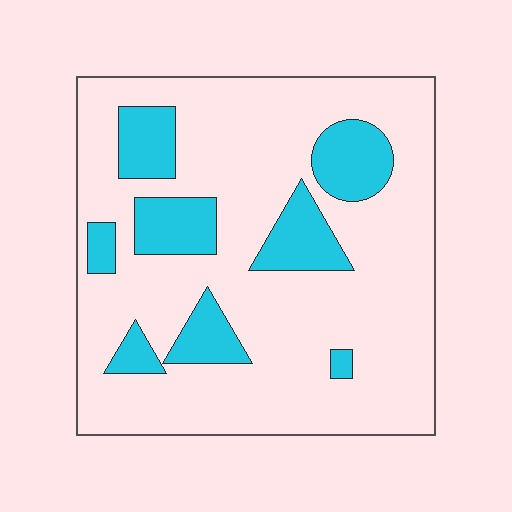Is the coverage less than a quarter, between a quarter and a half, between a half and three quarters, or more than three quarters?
Less than a quarter.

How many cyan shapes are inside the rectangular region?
8.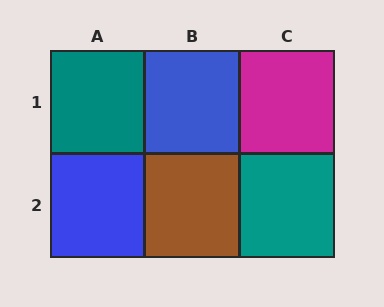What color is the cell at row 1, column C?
Magenta.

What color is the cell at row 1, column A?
Teal.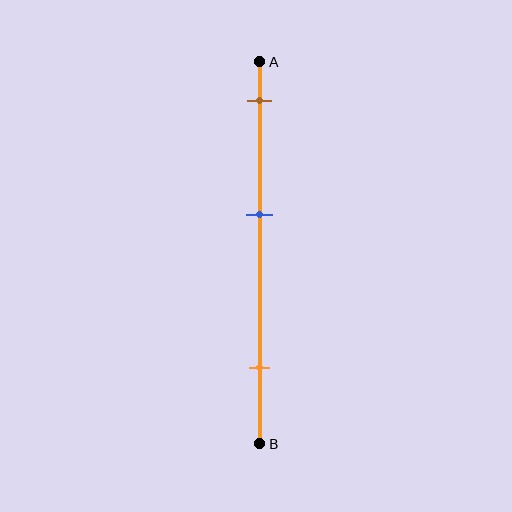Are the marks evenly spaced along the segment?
Yes, the marks are approximately evenly spaced.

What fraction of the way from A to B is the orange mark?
The orange mark is approximately 80% (0.8) of the way from A to B.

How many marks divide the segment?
There are 3 marks dividing the segment.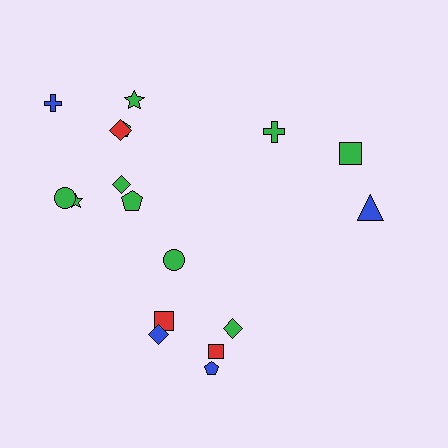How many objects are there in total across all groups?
There are 17 objects.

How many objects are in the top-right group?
There are 3 objects.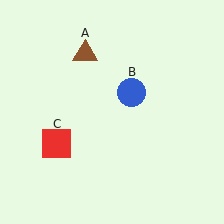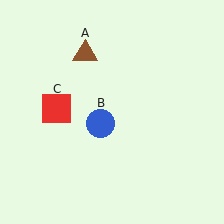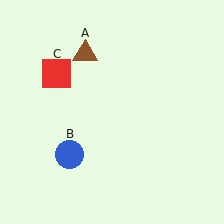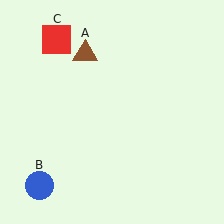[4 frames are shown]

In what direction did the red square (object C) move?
The red square (object C) moved up.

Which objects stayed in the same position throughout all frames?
Brown triangle (object A) remained stationary.